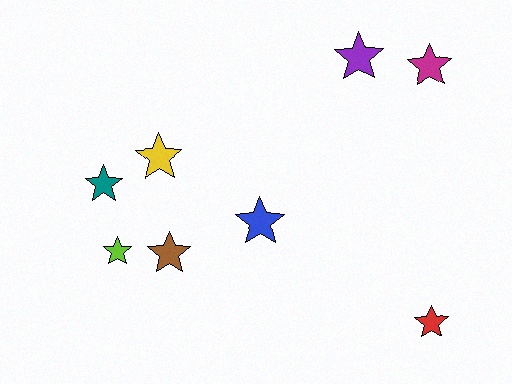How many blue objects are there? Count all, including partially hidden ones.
There is 1 blue object.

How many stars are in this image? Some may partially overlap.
There are 8 stars.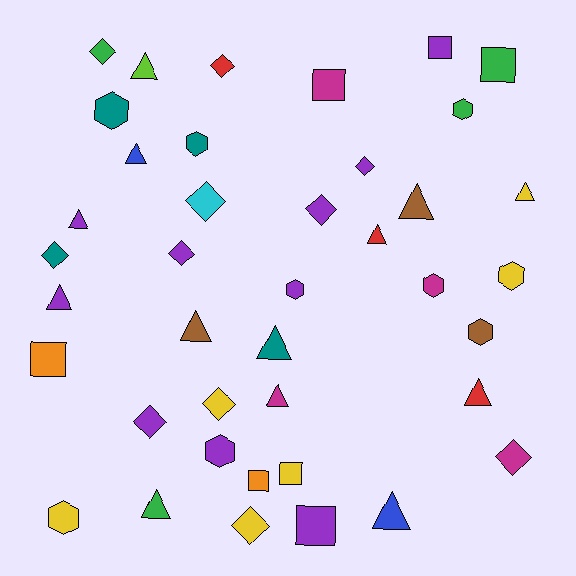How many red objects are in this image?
There are 3 red objects.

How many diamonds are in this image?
There are 11 diamonds.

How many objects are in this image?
There are 40 objects.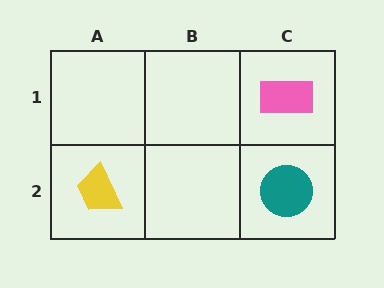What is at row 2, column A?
A yellow trapezoid.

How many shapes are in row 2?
2 shapes.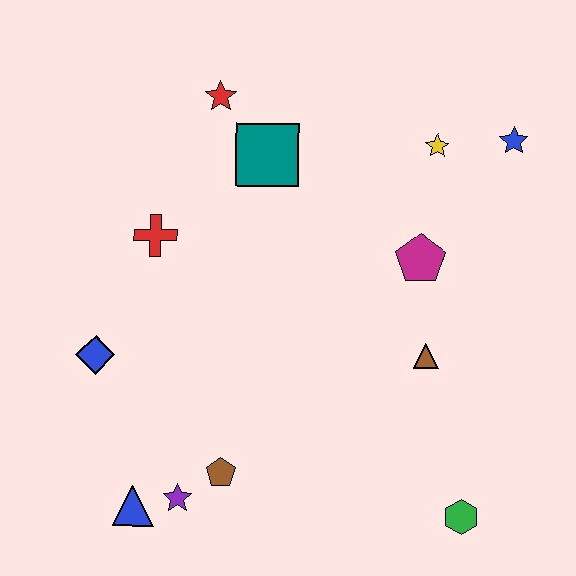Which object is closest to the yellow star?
The blue star is closest to the yellow star.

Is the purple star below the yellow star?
Yes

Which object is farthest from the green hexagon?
The red star is farthest from the green hexagon.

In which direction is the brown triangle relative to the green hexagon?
The brown triangle is above the green hexagon.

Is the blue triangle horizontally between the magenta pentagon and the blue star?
No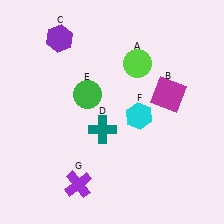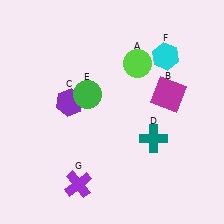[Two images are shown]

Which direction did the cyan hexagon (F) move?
The cyan hexagon (F) moved up.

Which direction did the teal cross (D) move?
The teal cross (D) moved right.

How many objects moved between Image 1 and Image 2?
3 objects moved between the two images.